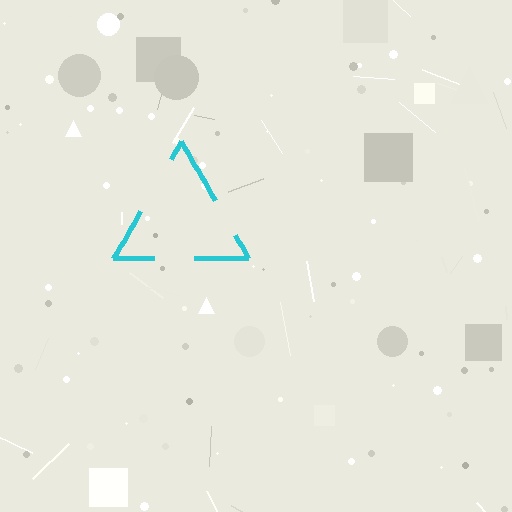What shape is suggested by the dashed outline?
The dashed outline suggests a triangle.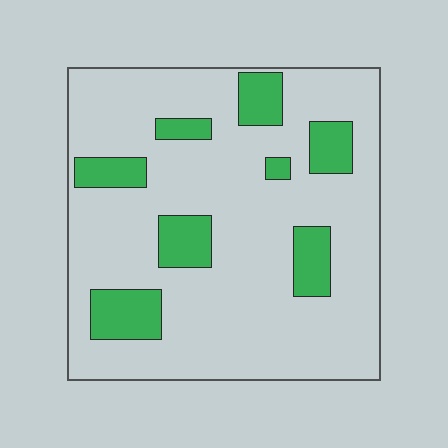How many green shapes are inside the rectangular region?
8.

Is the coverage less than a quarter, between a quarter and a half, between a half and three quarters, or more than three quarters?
Less than a quarter.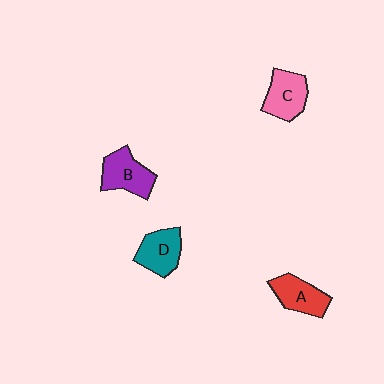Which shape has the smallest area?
Shape A (red).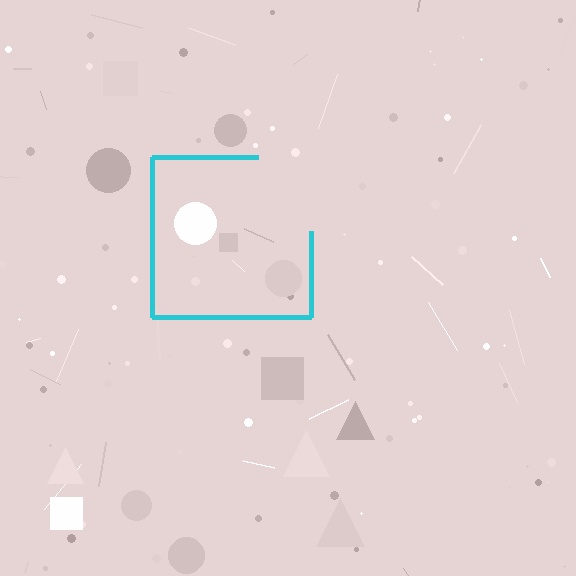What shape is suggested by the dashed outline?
The dashed outline suggests a square.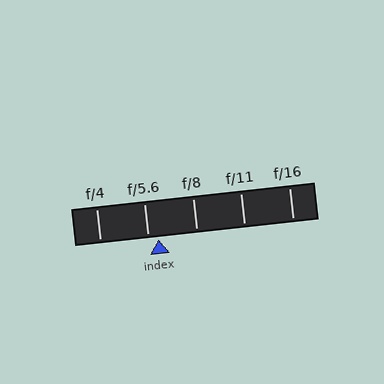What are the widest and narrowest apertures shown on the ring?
The widest aperture shown is f/4 and the narrowest is f/16.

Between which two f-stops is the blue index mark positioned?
The index mark is between f/5.6 and f/8.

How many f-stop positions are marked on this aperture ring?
There are 5 f-stop positions marked.